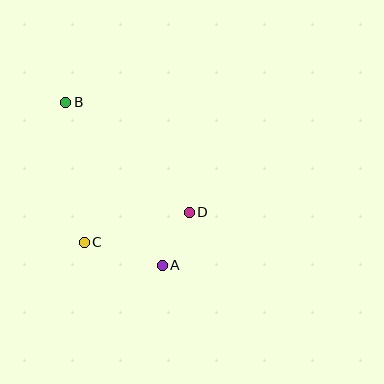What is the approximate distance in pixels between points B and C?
The distance between B and C is approximately 141 pixels.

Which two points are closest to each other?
Points A and D are closest to each other.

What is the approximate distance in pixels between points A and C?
The distance between A and C is approximately 81 pixels.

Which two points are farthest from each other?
Points A and B are farthest from each other.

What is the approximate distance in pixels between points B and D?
The distance between B and D is approximately 165 pixels.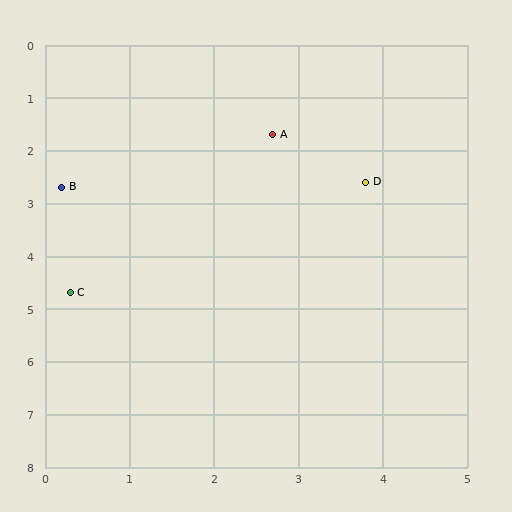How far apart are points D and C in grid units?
Points D and C are about 4.1 grid units apart.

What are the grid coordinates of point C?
Point C is at approximately (0.3, 4.7).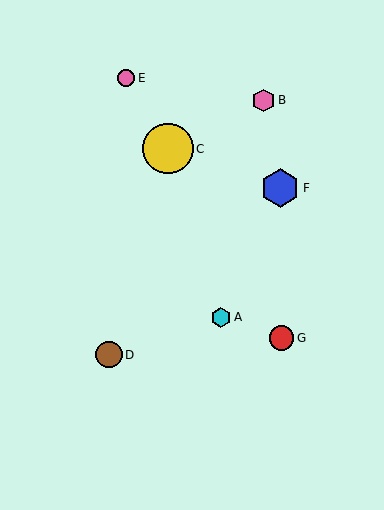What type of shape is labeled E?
Shape E is a pink circle.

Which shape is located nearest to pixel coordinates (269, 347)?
The red circle (labeled G) at (282, 338) is nearest to that location.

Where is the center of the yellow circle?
The center of the yellow circle is at (168, 149).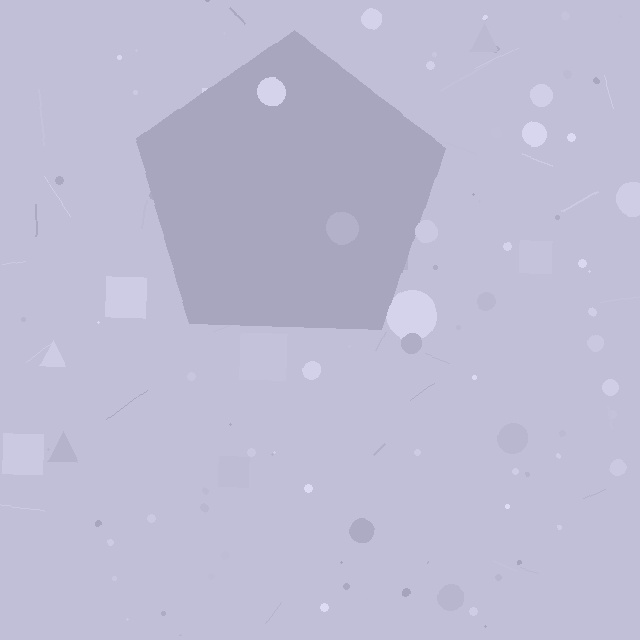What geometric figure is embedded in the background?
A pentagon is embedded in the background.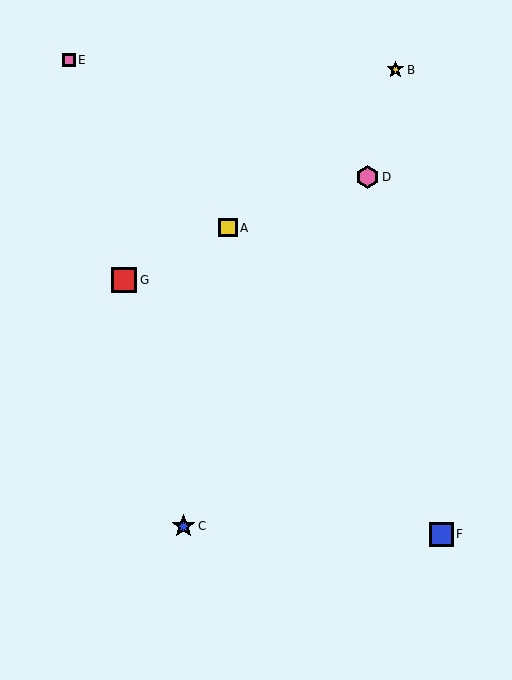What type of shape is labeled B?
Shape B is a yellow star.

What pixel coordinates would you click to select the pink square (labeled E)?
Click at (69, 60) to select the pink square E.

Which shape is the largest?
The red square (labeled G) is the largest.